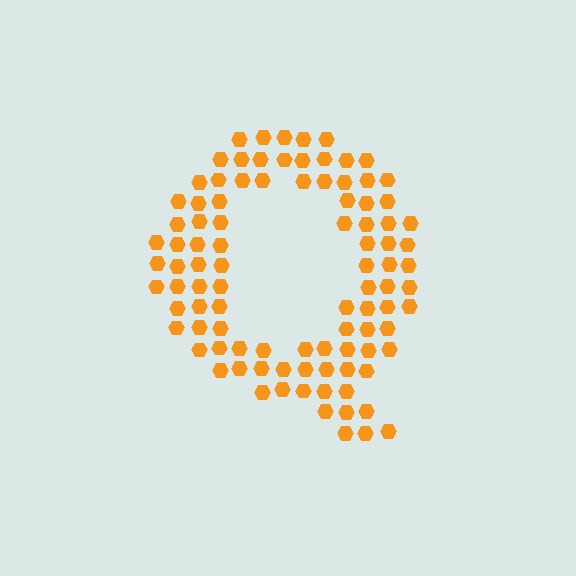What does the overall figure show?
The overall figure shows the letter Q.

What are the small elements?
The small elements are hexagons.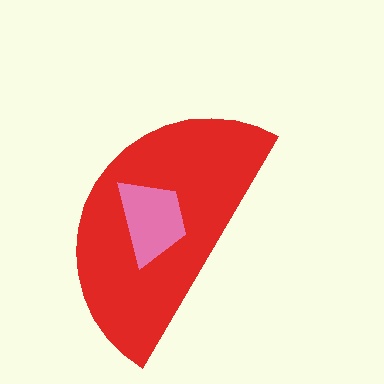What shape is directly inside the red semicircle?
The pink trapezoid.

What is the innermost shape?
The pink trapezoid.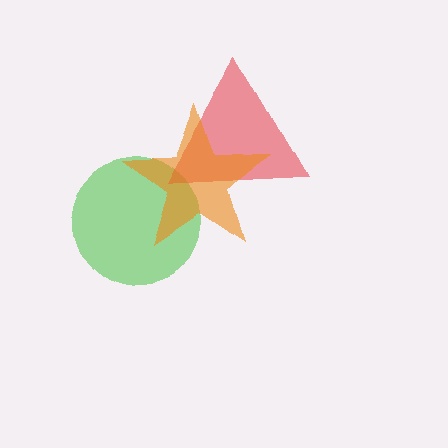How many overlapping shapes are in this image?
There are 3 overlapping shapes in the image.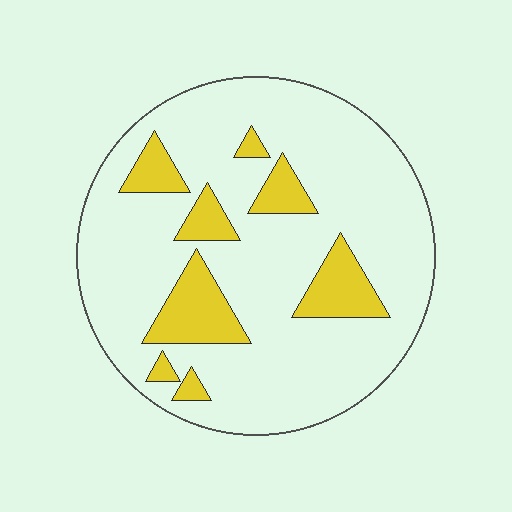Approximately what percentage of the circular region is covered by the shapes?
Approximately 20%.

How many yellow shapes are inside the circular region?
8.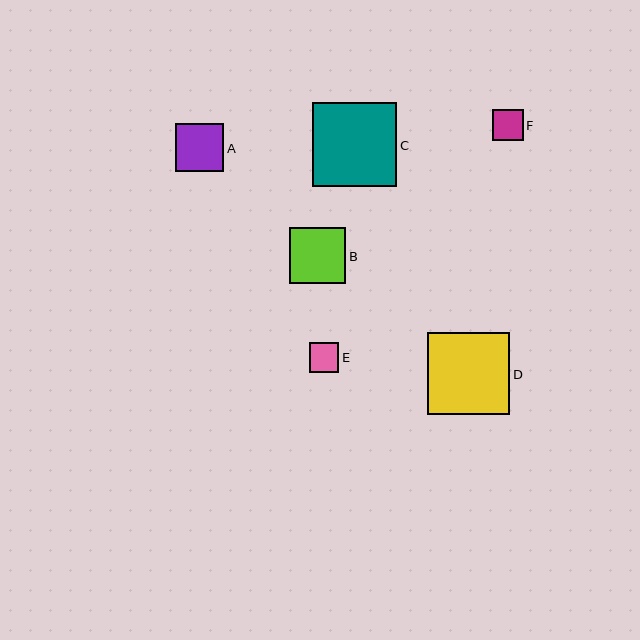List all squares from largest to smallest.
From largest to smallest: C, D, B, A, F, E.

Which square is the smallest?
Square E is the smallest with a size of approximately 29 pixels.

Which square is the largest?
Square C is the largest with a size of approximately 85 pixels.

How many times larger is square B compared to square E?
Square B is approximately 1.9 times the size of square E.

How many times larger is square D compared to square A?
Square D is approximately 1.7 times the size of square A.